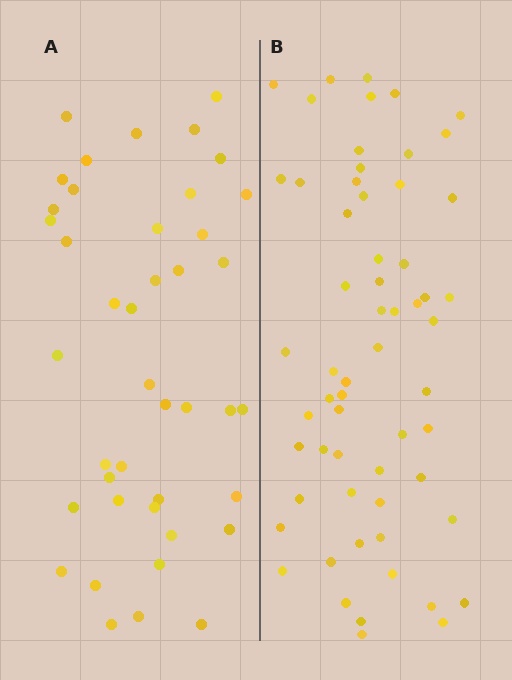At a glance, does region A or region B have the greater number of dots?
Region B (the right region) has more dots.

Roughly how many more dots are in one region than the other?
Region B has approximately 20 more dots than region A.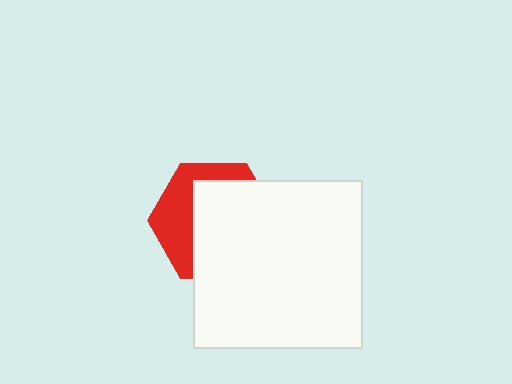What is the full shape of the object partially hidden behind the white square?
The partially hidden object is a red hexagon.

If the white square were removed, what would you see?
You would see the complete red hexagon.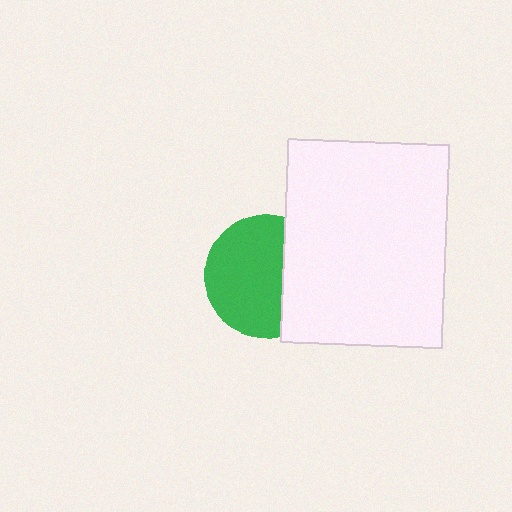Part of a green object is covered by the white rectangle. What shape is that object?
It is a circle.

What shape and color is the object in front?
The object in front is a white rectangle.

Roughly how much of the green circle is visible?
Most of it is visible (roughly 66%).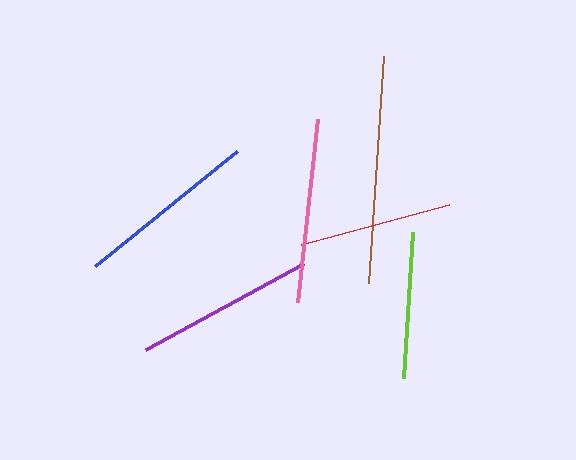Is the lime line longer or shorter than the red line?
The red line is longer than the lime line.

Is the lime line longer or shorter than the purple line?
The purple line is longer than the lime line.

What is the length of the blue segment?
The blue segment is approximately 182 pixels long.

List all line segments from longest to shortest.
From longest to shortest: brown, pink, blue, purple, red, lime.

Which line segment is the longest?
The brown line is the longest at approximately 228 pixels.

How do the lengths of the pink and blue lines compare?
The pink and blue lines are approximately the same length.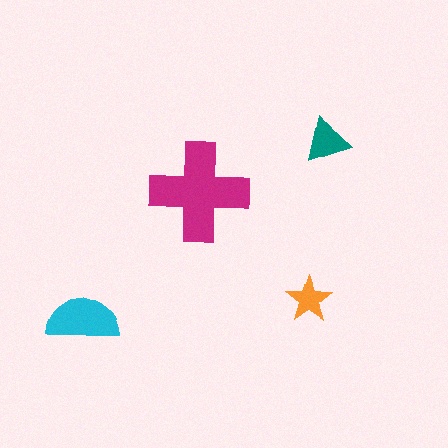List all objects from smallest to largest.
The orange star, the teal triangle, the cyan semicircle, the magenta cross.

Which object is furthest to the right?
The teal triangle is rightmost.